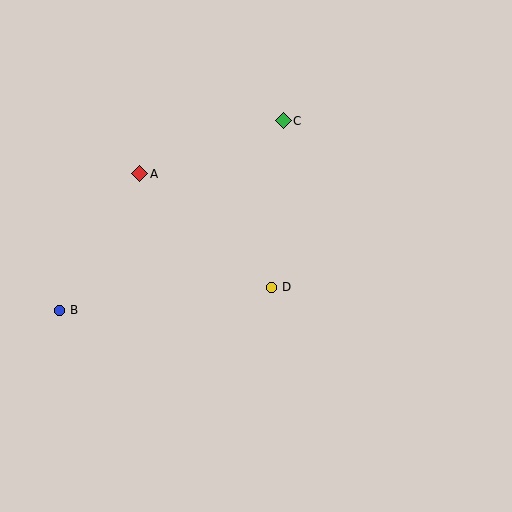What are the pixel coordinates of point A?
Point A is at (140, 174).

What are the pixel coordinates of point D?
Point D is at (272, 287).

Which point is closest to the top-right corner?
Point C is closest to the top-right corner.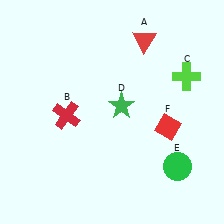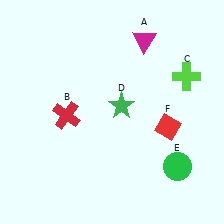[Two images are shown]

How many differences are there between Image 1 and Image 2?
There is 1 difference between the two images.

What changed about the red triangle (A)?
In Image 1, A is red. In Image 2, it changed to magenta.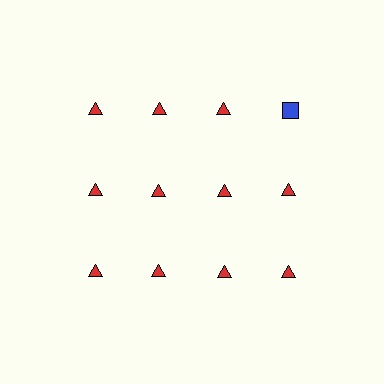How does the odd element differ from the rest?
It differs in both color (blue instead of red) and shape (square instead of triangle).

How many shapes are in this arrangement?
There are 12 shapes arranged in a grid pattern.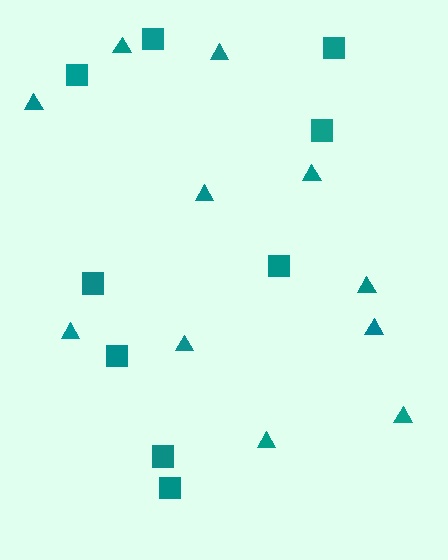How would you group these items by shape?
There are 2 groups: one group of triangles (11) and one group of squares (9).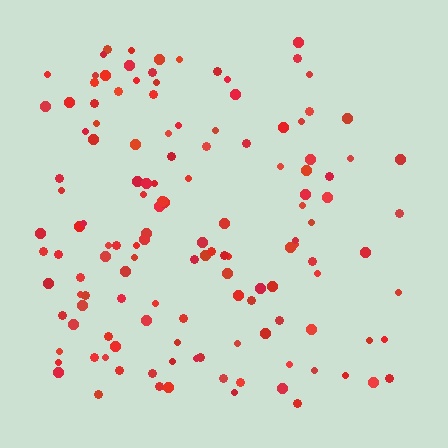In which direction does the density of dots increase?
From right to left, with the left side densest.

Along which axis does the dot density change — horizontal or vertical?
Horizontal.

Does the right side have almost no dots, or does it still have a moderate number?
Still a moderate number, just noticeably fewer than the left.